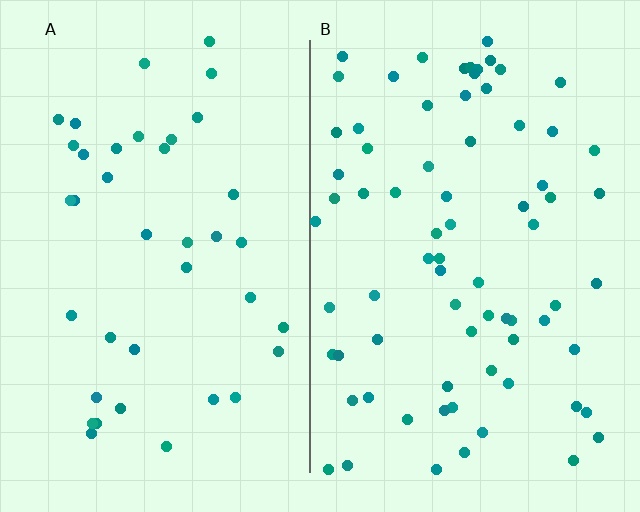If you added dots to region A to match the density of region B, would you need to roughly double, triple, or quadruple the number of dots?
Approximately double.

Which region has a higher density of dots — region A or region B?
B (the right).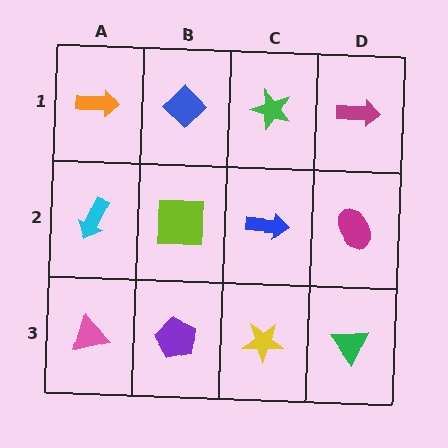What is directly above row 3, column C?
A blue arrow.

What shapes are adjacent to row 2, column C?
A green star (row 1, column C), a yellow star (row 3, column C), a lime square (row 2, column B), a magenta ellipse (row 2, column D).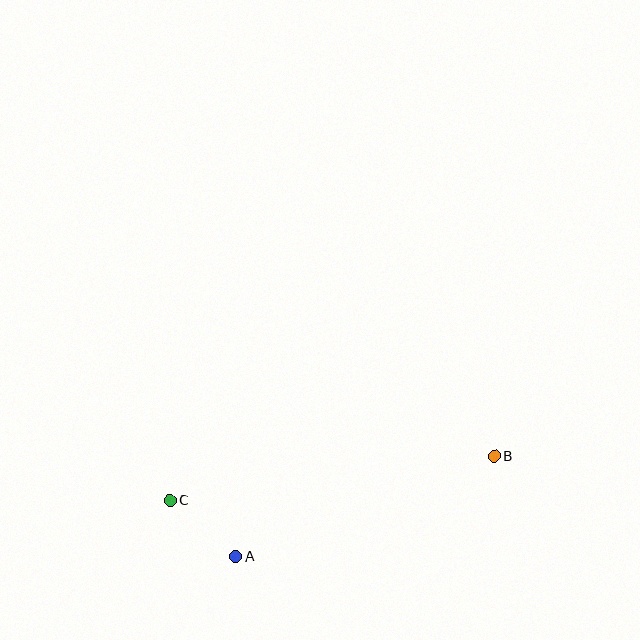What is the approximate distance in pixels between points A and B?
The distance between A and B is approximately 277 pixels.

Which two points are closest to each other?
Points A and C are closest to each other.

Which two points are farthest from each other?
Points B and C are farthest from each other.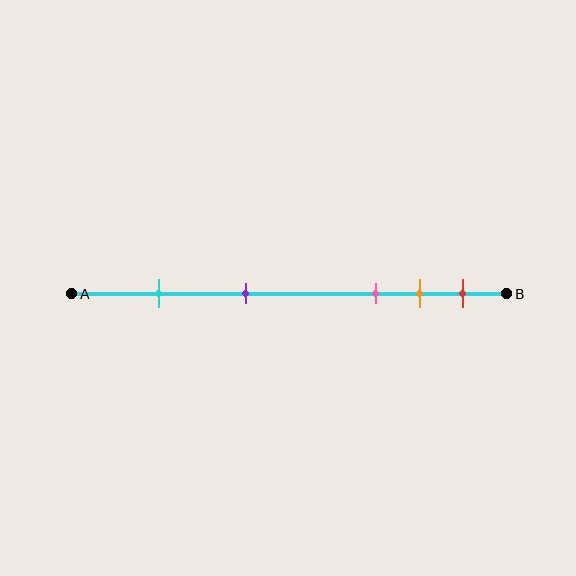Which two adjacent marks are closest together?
The orange and red marks are the closest adjacent pair.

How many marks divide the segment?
There are 5 marks dividing the segment.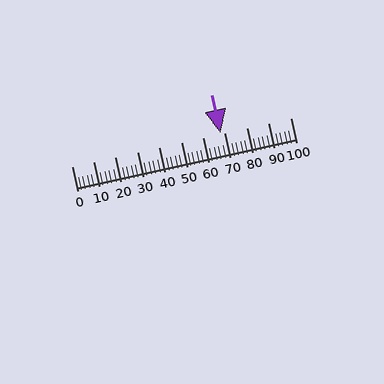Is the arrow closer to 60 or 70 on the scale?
The arrow is closer to 70.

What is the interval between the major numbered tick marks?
The major tick marks are spaced 10 units apart.